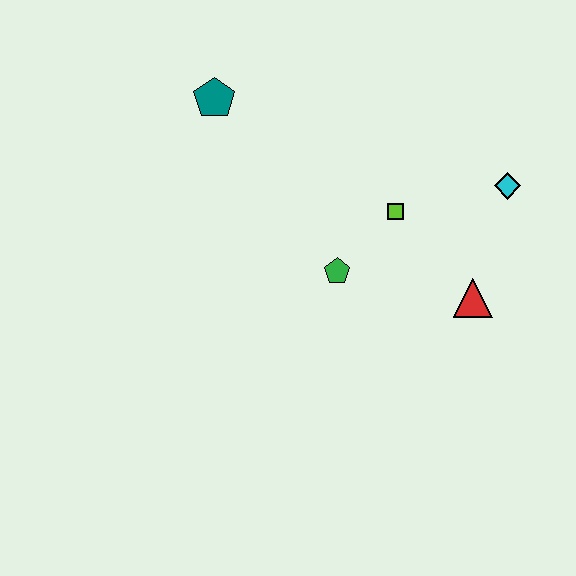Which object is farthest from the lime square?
The teal pentagon is farthest from the lime square.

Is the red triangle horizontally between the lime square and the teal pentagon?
No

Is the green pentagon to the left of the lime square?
Yes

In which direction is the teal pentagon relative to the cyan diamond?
The teal pentagon is to the left of the cyan diamond.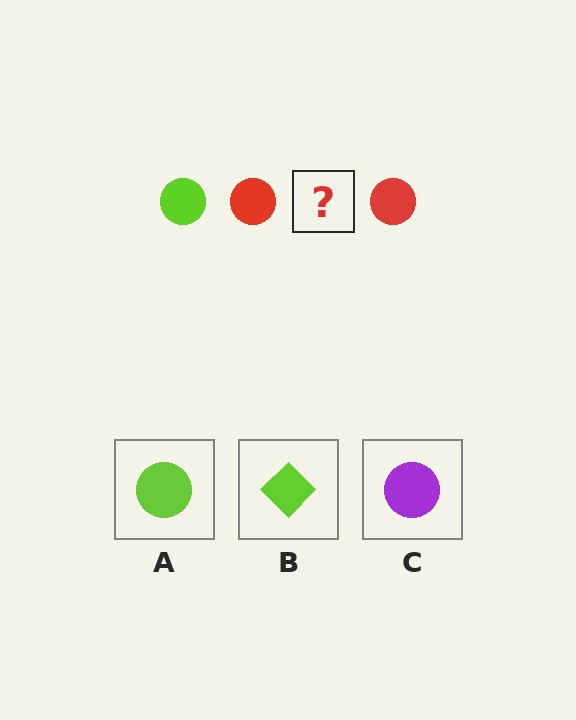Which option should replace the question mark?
Option A.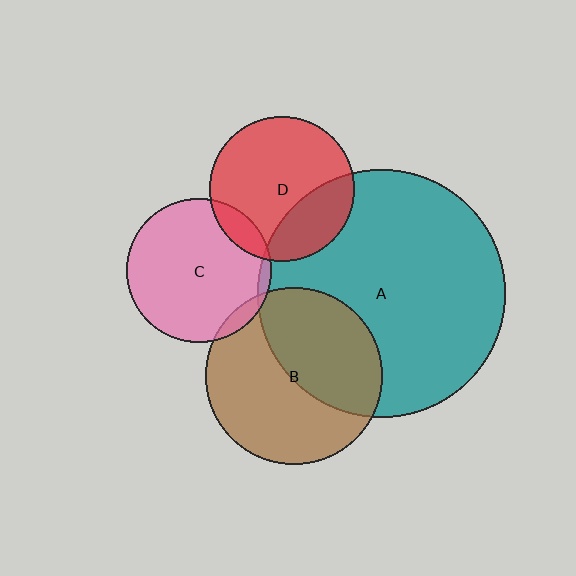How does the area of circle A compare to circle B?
Approximately 2.0 times.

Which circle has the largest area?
Circle A (teal).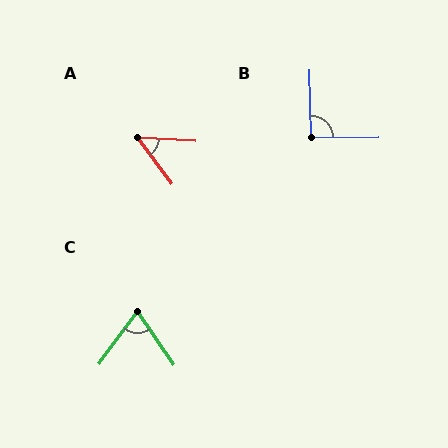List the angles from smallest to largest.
A (50°), C (71°), B (91°).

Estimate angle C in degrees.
Approximately 71 degrees.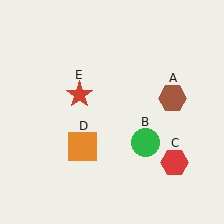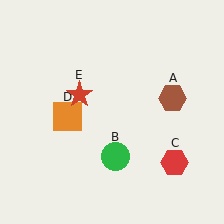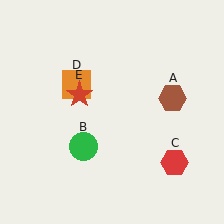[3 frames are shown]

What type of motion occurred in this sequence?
The green circle (object B), orange square (object D) rotated clockwise around the center of the scene.